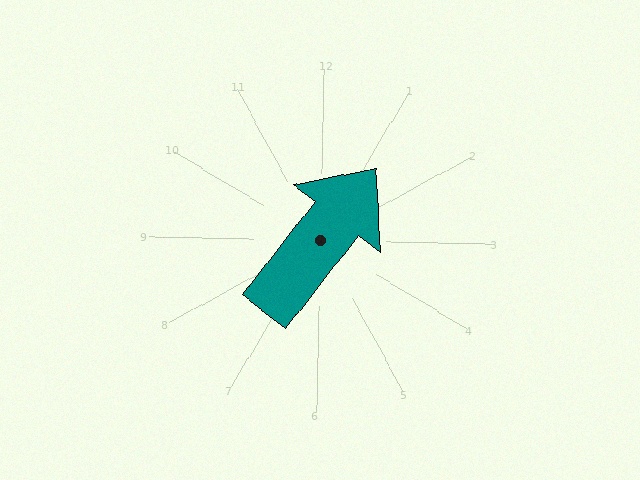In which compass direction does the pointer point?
Northeast.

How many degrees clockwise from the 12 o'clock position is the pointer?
Approximately 37 degrees.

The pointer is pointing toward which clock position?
Roughly 1 o'clock.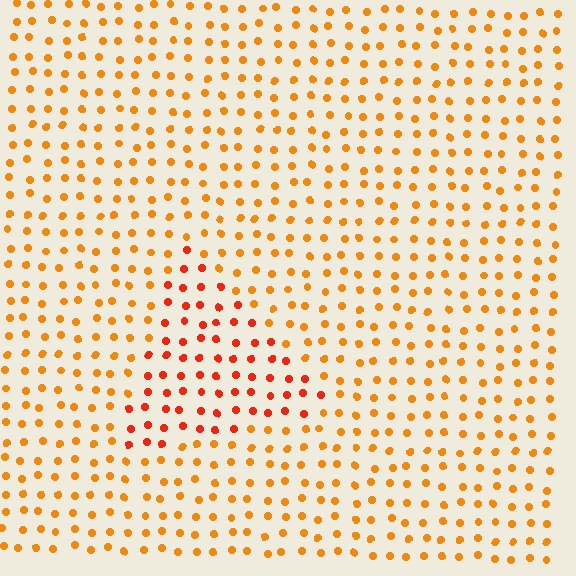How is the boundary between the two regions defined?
The boundary is defined purely by a slight shift in hue (about 28 degrees). Spacing, size, and orientation are identical on both sides.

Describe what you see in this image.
The image is filled with small orange elements in a uniform arrangement. A triangle-shaped region is visible where the elements are tinted to a slightly different hue, forming a subtle color boundary.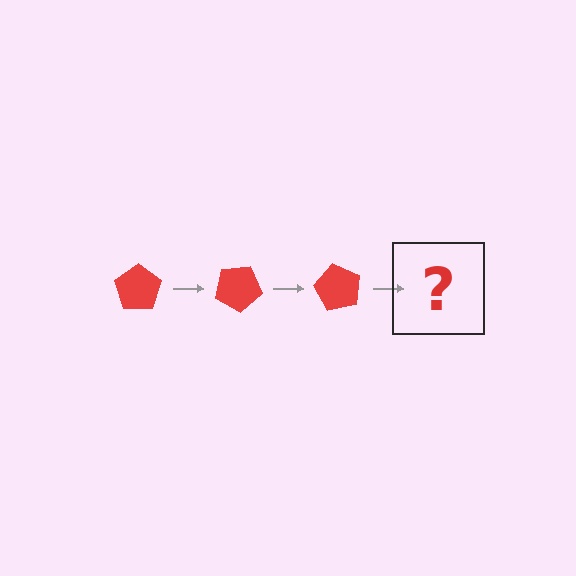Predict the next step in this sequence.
The next step is a red pentagon rotated 90 degrees.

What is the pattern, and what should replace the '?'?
The pattern is that the pentagon rotates 30 degrees each step. The '?' should be a red pentagon rotated 90 degrees.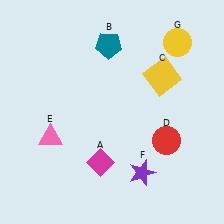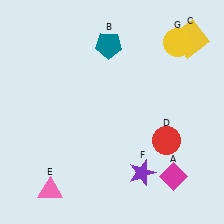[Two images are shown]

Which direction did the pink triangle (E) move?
The pink triangle (E) moved down.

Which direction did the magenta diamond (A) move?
The magenta diamond (A) moved right.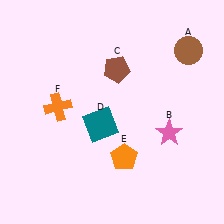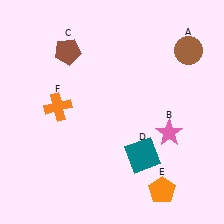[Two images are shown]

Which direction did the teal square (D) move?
The teal square (D) moved right.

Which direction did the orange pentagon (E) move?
The orange pentagon (E) moved right.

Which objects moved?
The objects that moved are: the brown pentagon (C), the teal square (D), the orange pentagon (E).